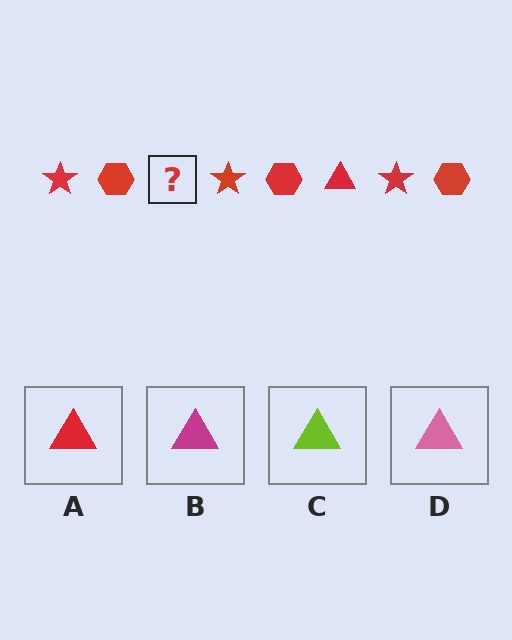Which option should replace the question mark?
Option A.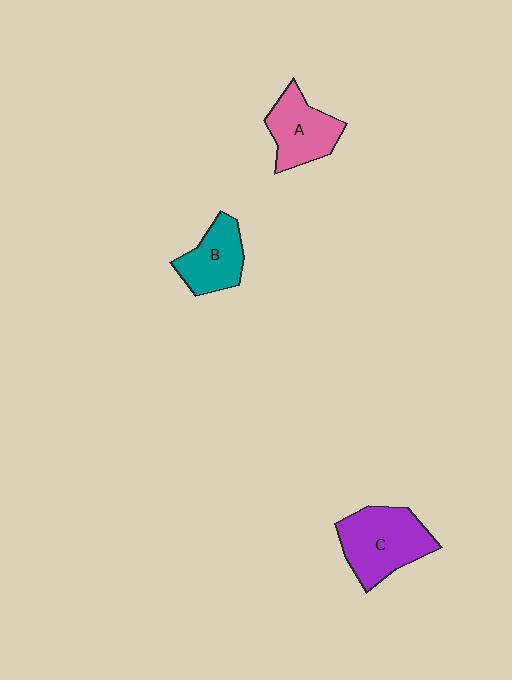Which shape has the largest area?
Shape C (purple).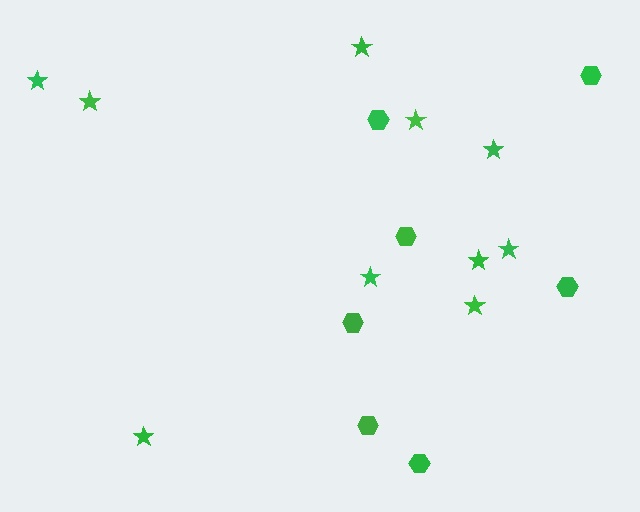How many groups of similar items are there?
There are 2 groups: one group of hexagons (7) and one group of stars (10).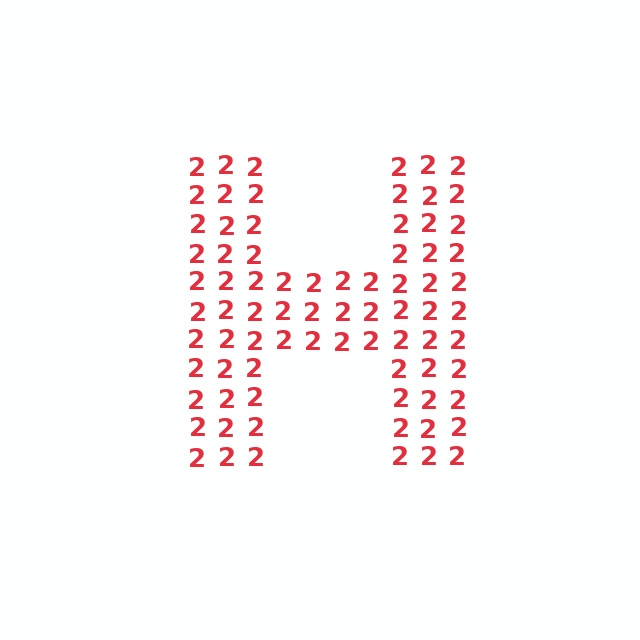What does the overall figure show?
The overall figure shows the letter H.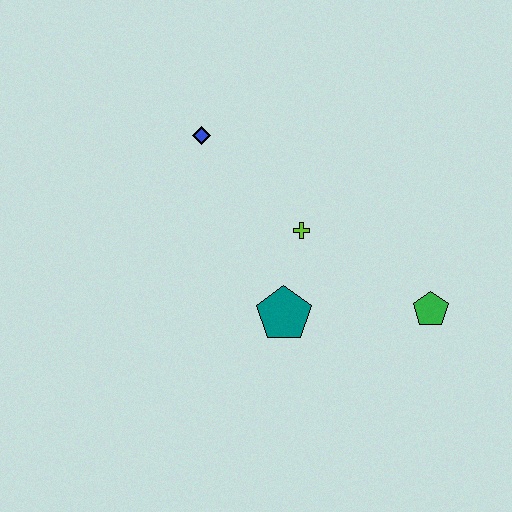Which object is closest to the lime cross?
The teal pentagon is closest to the lime cross.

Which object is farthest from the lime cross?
The green pentagon is farthest from the lime cross.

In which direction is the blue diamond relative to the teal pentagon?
The blue diamond is above the teal pentagon.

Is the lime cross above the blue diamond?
No